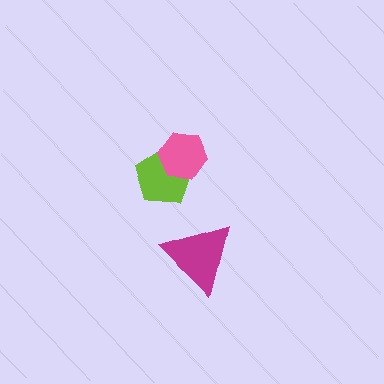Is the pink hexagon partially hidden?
No, no other shape covers it.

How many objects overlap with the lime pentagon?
1 object overlaps with the lime pentagon.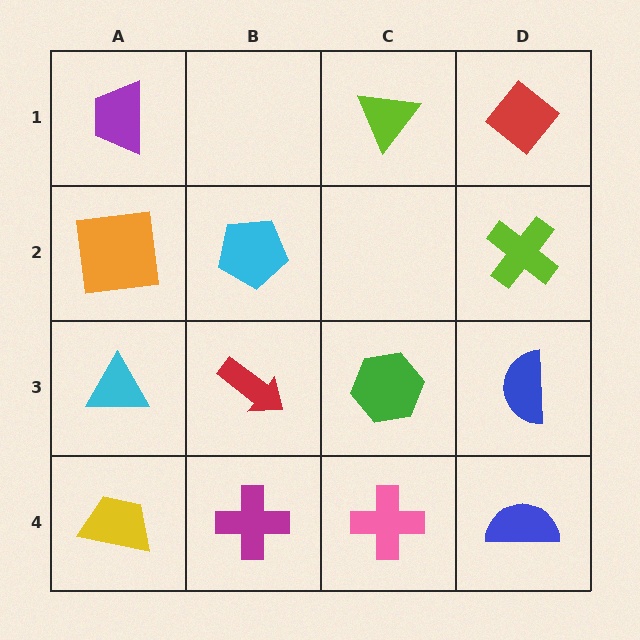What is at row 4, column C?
A pink cross.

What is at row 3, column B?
A red arrow.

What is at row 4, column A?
A yellow trapezoid.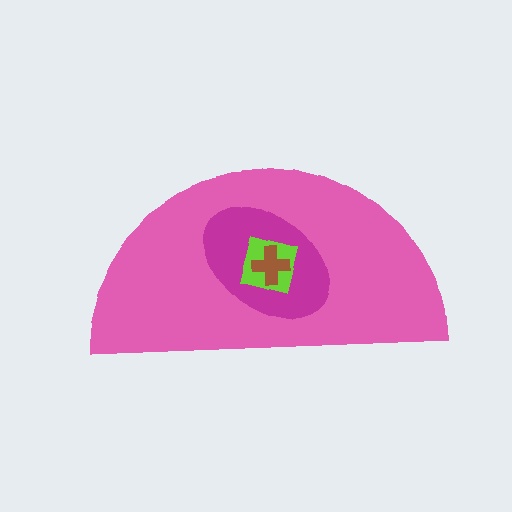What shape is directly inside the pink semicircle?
The magenta ellipse.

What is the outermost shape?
The pink semicircle.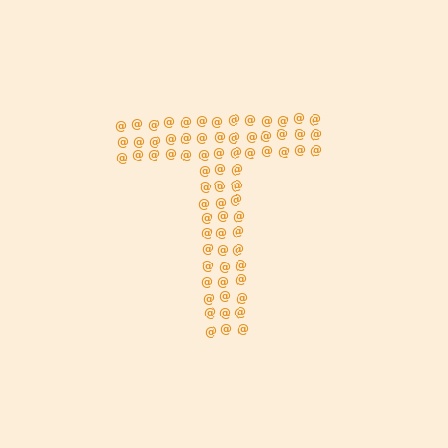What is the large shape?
The large shape is the letter T.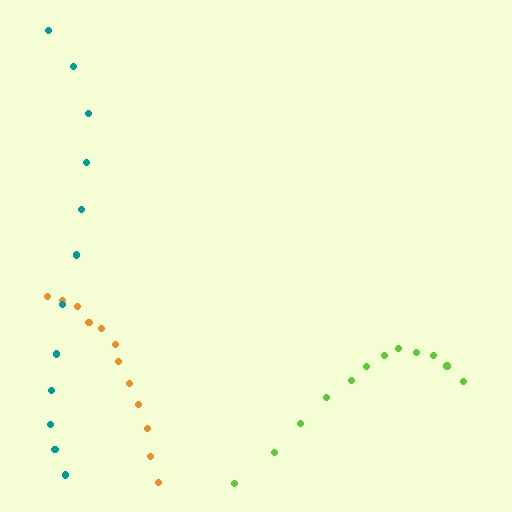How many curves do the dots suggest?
There are 3 distinct paths.